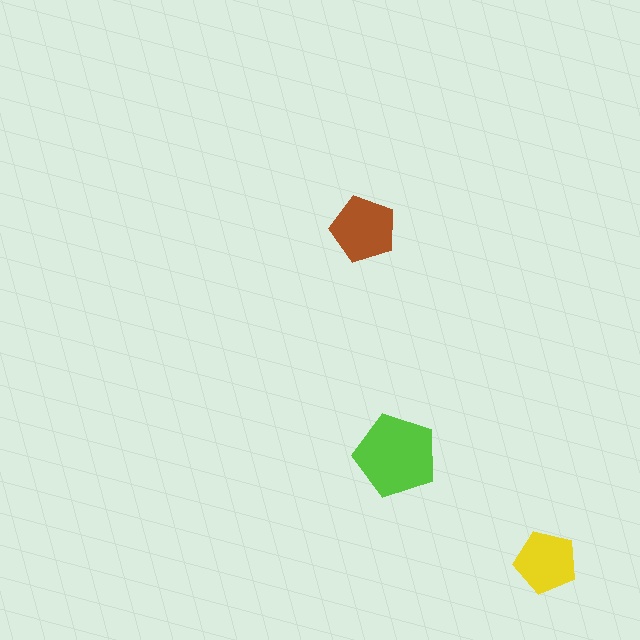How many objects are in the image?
There are 3 objects in the image.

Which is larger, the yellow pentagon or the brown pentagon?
The brown one.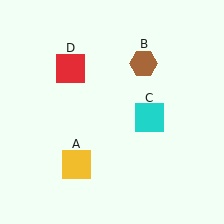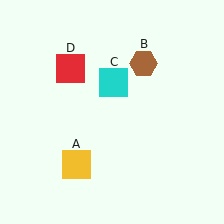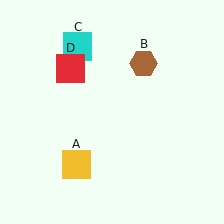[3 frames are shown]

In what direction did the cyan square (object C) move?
The cyan square (object C) moved up and to the left.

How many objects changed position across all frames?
1 object changed position: cyan square (object C).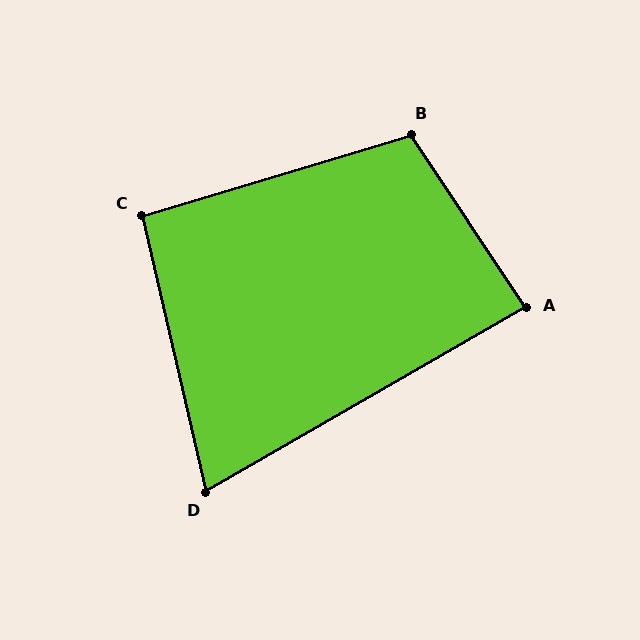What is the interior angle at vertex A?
Approximately 86 degrees (approximately right).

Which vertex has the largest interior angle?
B, at approximately 107 degrees.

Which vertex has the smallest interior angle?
D, at approximately 73 degrees.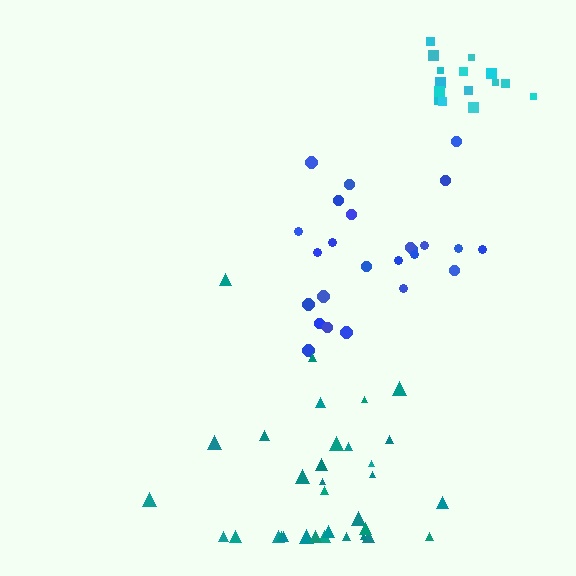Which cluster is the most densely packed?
Cyan.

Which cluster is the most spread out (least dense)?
Blue.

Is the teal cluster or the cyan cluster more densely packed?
Cyan.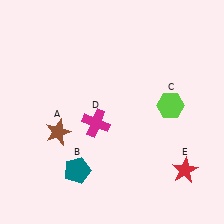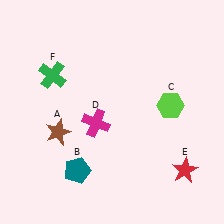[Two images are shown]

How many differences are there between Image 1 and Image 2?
There is 1 difference between the two images.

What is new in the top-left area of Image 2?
A green cross (F) was added in the top-left area of Image 2.